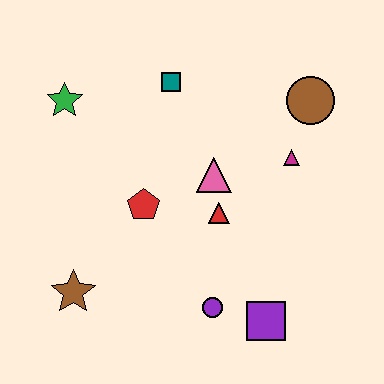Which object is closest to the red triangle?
The pink triangle is closest to the red triangle.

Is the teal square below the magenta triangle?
No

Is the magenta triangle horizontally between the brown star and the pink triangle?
No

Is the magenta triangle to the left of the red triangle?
No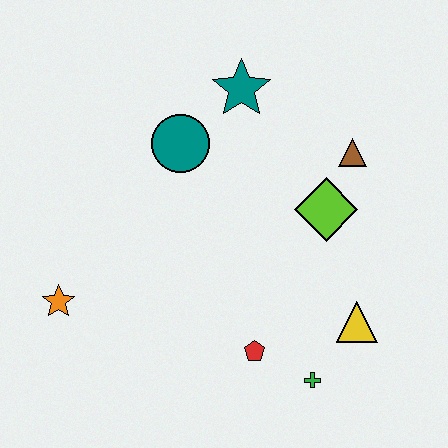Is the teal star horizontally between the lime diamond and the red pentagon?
No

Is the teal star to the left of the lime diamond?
Yes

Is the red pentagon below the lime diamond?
Yes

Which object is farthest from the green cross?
The teal star is farthest from the green cross.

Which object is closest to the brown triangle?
The lime diamond is closest to the brown triangle.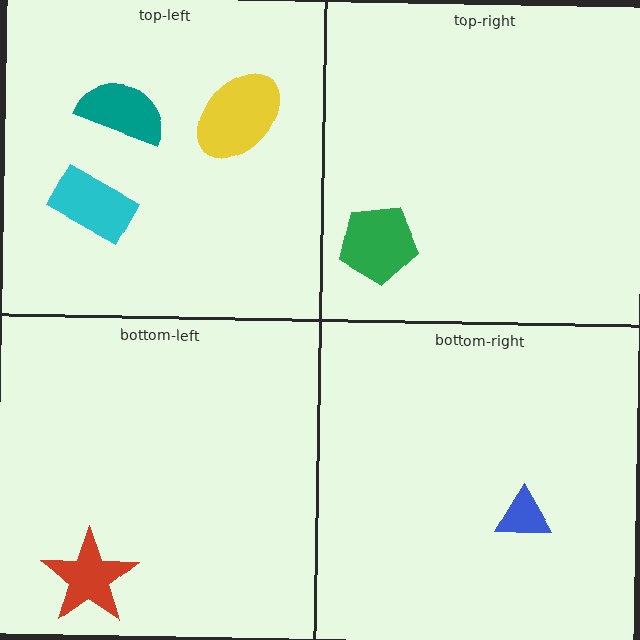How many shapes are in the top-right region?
1.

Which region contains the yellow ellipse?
The top-left region.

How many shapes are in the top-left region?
3.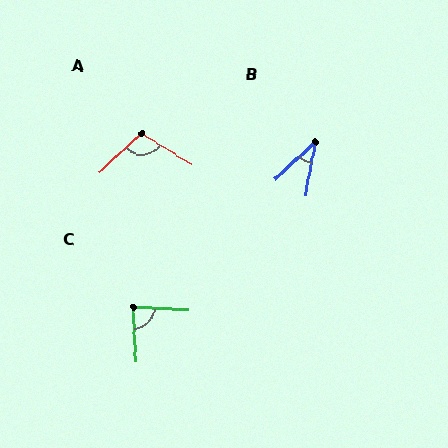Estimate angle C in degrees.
Approximately 84 degrees.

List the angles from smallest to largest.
B (36°), C (84°), A (106°).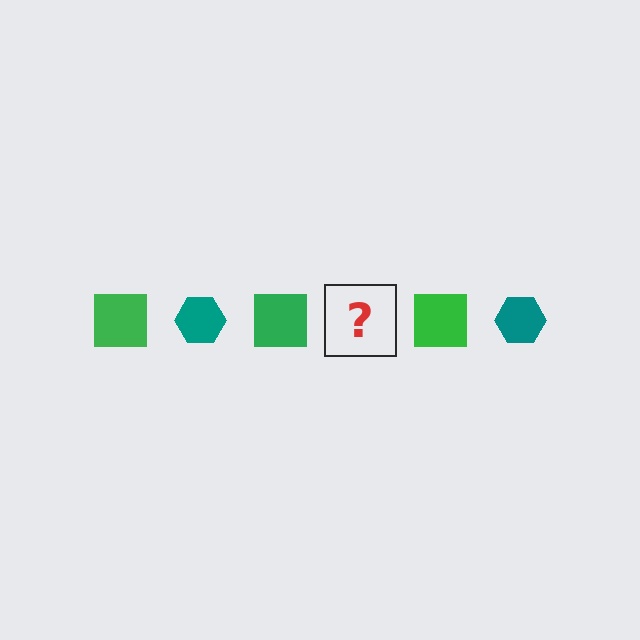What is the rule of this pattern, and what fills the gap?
The rule is that the pattern alternates between green square and teal hexagon. The gap should be filled with a teal hexagon.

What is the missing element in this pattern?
The missing element is a teal hexagon.